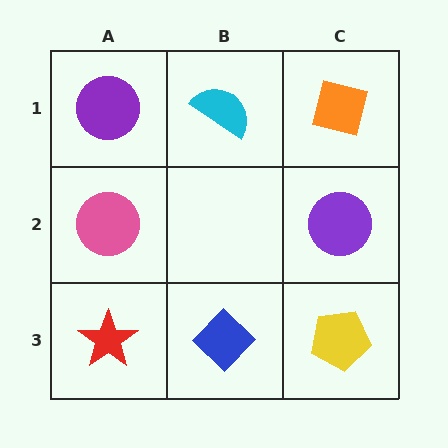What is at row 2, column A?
A pink circle.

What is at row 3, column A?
A red star.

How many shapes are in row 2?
2 shapes.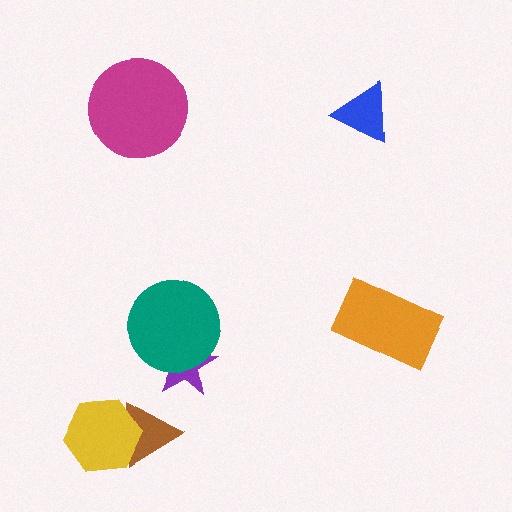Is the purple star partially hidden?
Yes, it is partially covered by another shape.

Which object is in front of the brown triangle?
The yellow hexagon is in front of the brown triangle.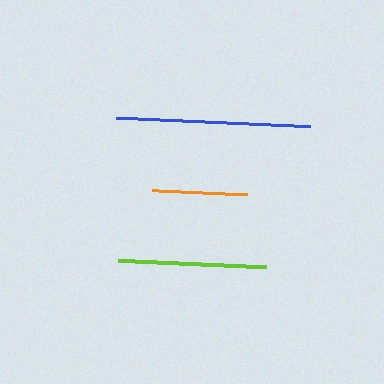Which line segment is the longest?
The blue line is the longest at approximately 194 pixels.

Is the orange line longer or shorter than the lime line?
The lime line is longer than the orange line.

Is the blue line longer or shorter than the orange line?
The blue line is longer than the orange line.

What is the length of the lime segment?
The lime segment is approximately 148 pixels long.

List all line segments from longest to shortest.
From longest to shortest: blue, lime, orange.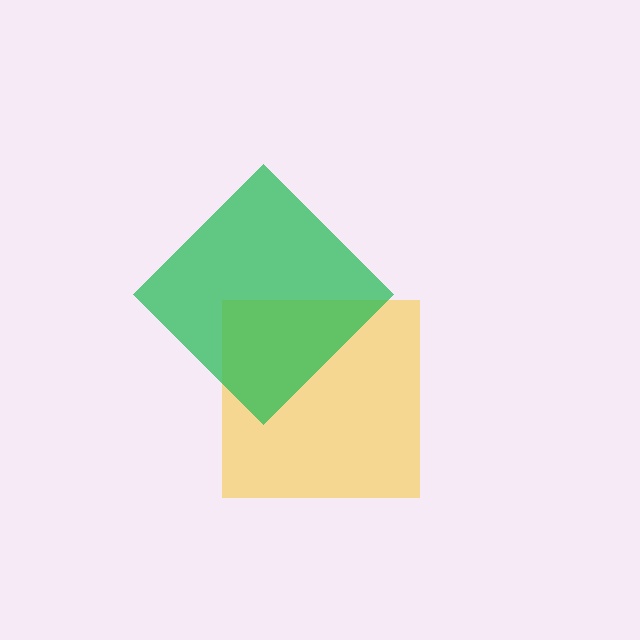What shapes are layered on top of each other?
The layered shapes are: a yellow square, a green diamond.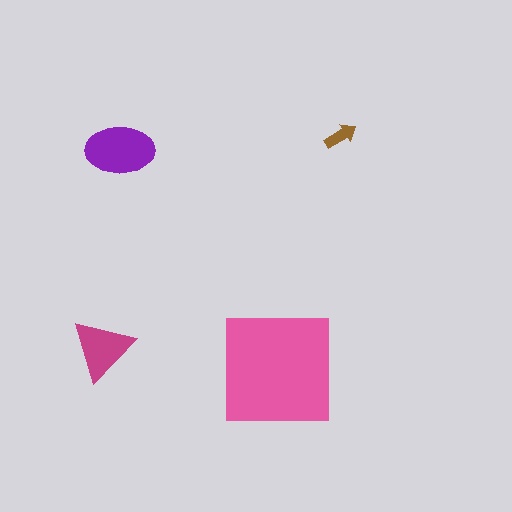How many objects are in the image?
There are 4 objects in the image.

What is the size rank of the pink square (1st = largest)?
1st.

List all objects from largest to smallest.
The pink square, the purple ellipse, the magenta triangle, the brown arrow.